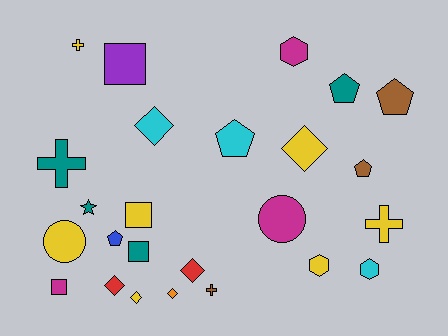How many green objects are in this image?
There are no green objects.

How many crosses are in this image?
There are 4 crosses.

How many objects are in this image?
There are 25 objects.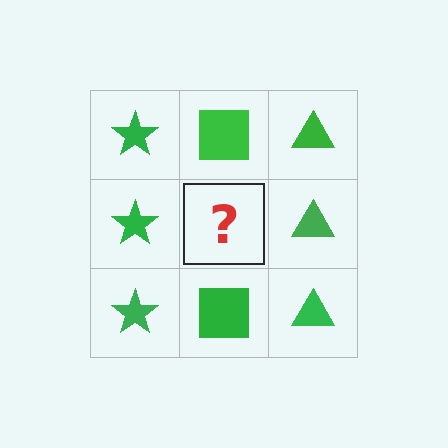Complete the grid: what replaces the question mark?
The question mark should be replaced with a green square.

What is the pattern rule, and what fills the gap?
The rule is that each column has a consistent shape. The gap should be filled with a green square.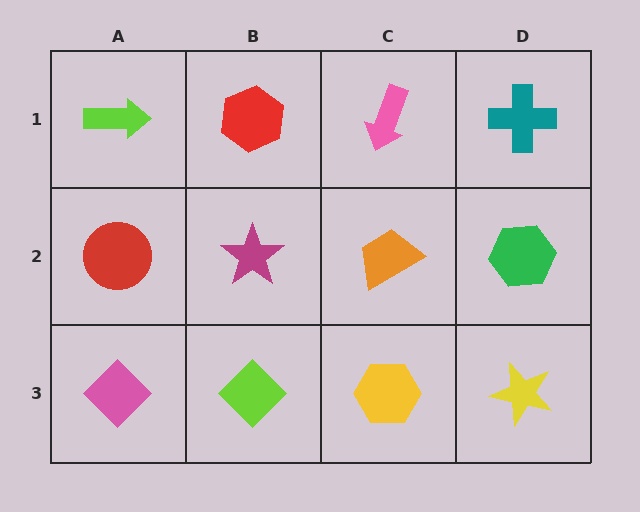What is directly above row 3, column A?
A red circle.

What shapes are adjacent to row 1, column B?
A magenta star (row 2, column B), a lime arrow (row 1, column A), a pink arrow (row 1, column C).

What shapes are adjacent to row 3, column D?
A green hexagon (row 2, column D), a yellow hexagon (row 3, column C).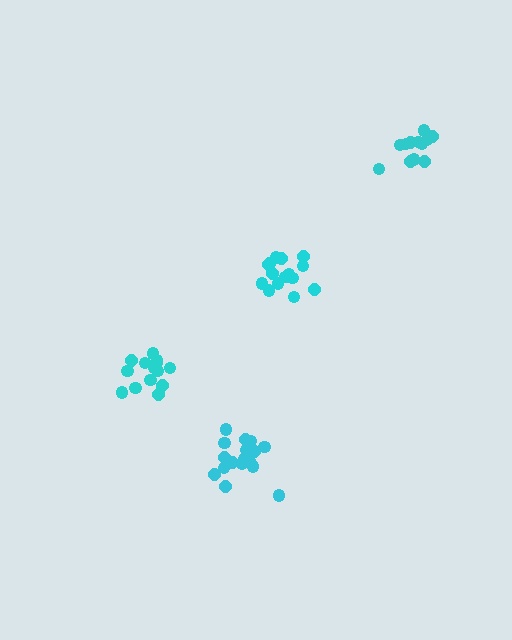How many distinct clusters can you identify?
There are 4 distinct clusters.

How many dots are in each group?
Group 1: 17 dots, Group 2: 15 dots, Group 3: 12 dots, Group 4: 15 dots (59 total).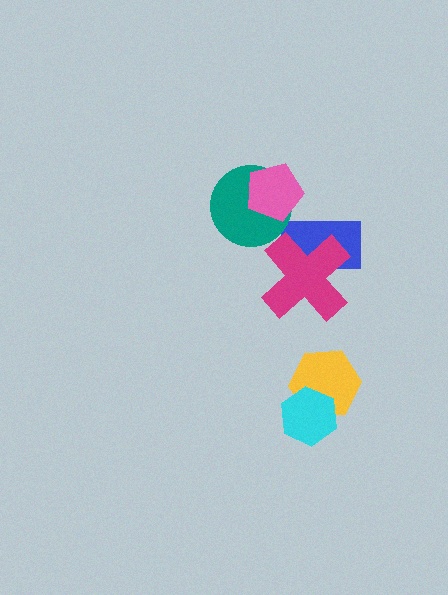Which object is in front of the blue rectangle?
The magenta cross is in front of the blue rectangle.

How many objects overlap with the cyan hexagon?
1 object overlaps with the cyan hexagon.